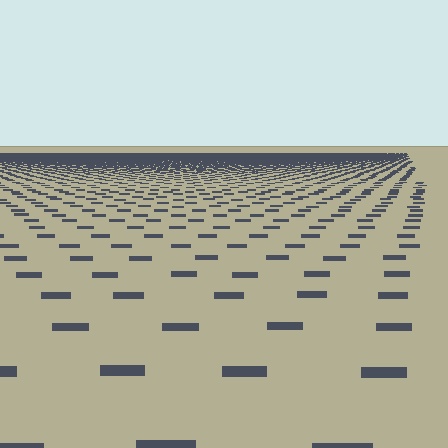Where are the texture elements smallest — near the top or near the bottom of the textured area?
Near the top.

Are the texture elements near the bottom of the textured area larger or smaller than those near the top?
Larger. Near the bottom, elements are closer to the viewer and appear at a bigger on-screen size.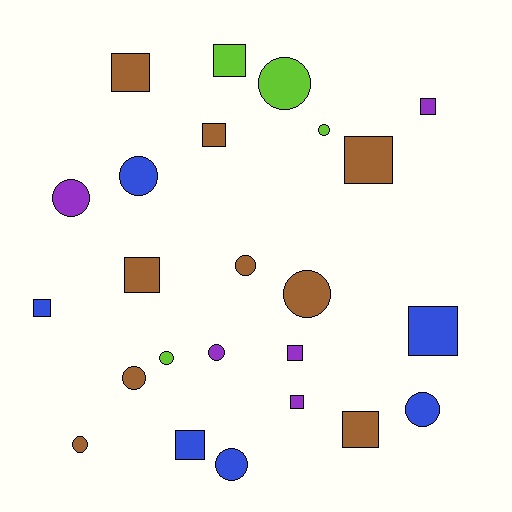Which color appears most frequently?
Brown, with 9 objects.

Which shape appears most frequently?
Circle, with 12 objects.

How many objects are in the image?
There are 24 objects.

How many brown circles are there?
There are 4 brown circles.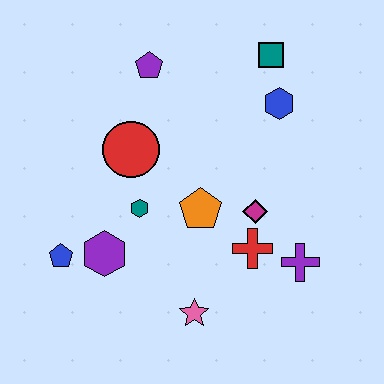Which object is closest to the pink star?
The red cross is closest to the pink star.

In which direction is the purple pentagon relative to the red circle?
The purple pentagon is above the red circle.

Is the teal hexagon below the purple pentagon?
Yes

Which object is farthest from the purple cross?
The purple pentagon is farthest from the purple cross.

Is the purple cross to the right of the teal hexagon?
Yes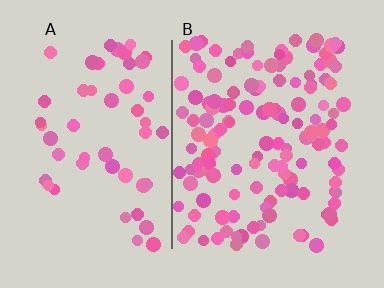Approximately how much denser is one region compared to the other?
Approximately 2.6× — region B over region A.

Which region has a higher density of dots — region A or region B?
B (the right).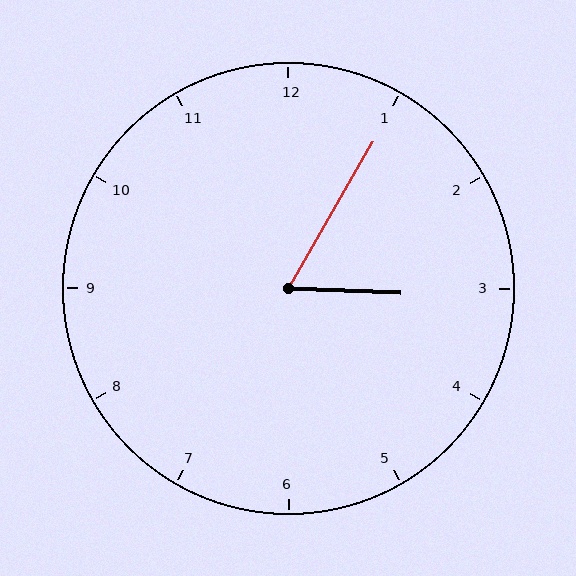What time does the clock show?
3:05.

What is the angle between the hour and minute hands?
Approximately 62 degrees.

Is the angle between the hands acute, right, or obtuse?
It is acute.